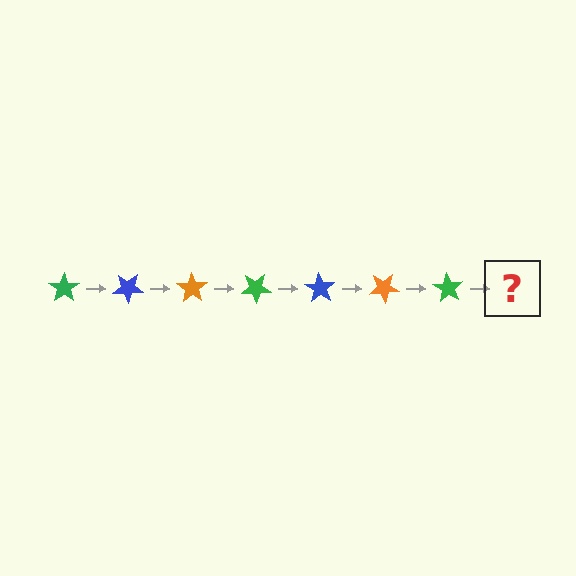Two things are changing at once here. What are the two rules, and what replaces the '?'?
The two rules are that it rotates 35 degrees each step and the color cycles through green, blue, and orange. The '?' should be a blue star, rotated 245 degrees from the start.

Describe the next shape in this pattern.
It should be a blue star, rotated 245 degrees from the start.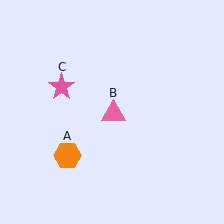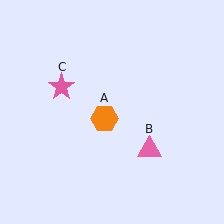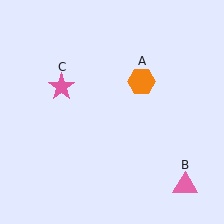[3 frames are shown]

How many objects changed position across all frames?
2 objects changed position: orange hexagon (object A), pink triangle (object B).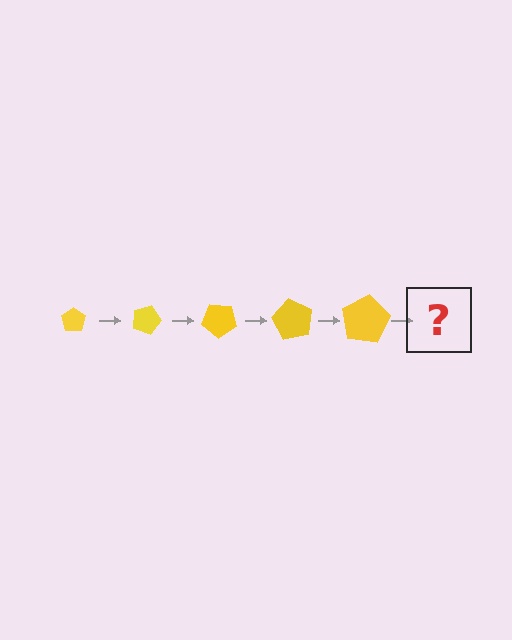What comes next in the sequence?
The next element should be a pentagon, larger than the previous one and rotated 100 degrees from the start.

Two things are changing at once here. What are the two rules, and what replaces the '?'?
The two rules are that the pentagon grows larger each step and it rotates 20 degrees each step. The '?' should be a pentagon, larger than the previous one and rotated 100 degrees from the start.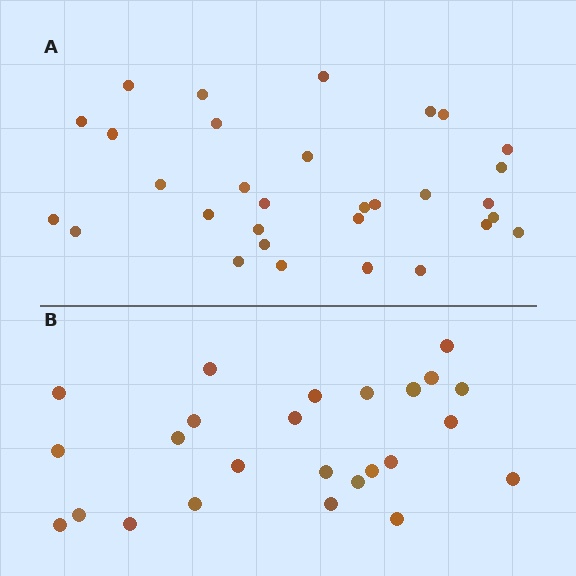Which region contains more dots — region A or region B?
Region A (the top region) has more dots.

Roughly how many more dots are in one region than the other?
Region A has about 6 more dots than region B.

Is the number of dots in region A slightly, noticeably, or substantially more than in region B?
Region A has only slightly more — the two regions are fairly close. The ratio is roughly 1.2 to 1.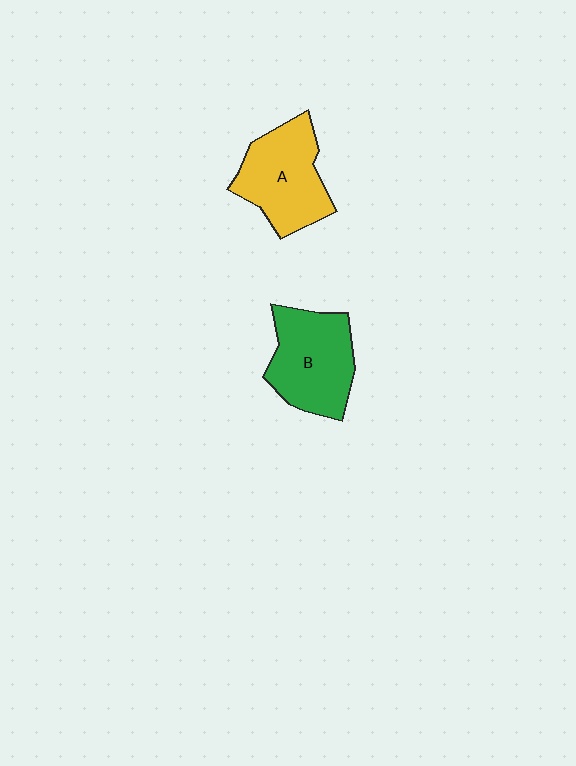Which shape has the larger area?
Shape B (green).